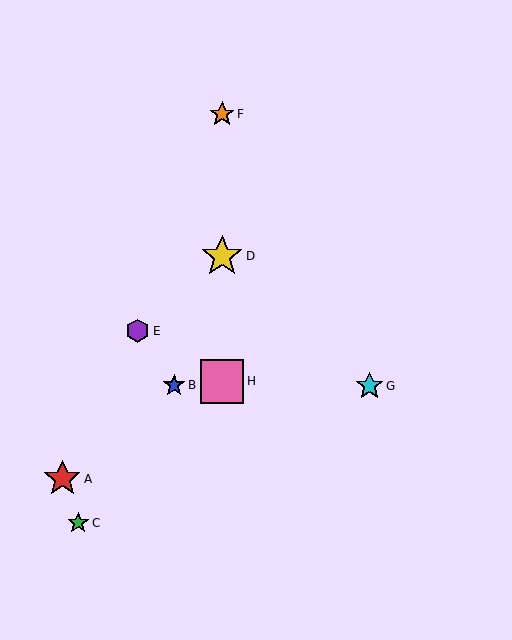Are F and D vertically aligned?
Yes, both are at x≈222.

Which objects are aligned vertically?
Objects D, F, H are aligned vertically.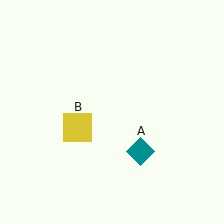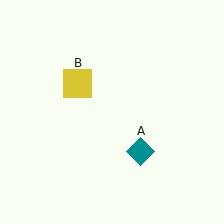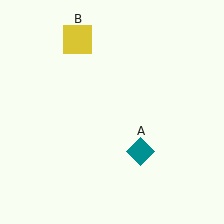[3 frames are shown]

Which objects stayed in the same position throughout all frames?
Teal diamond (object A) remained stationary.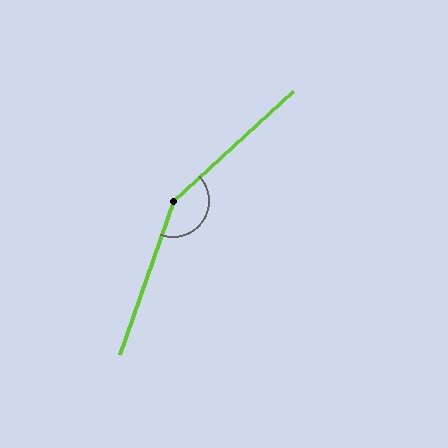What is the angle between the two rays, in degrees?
Approximately 152 degrees.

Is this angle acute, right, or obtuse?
It is obtuse.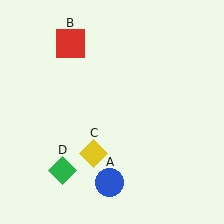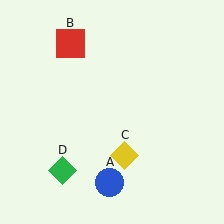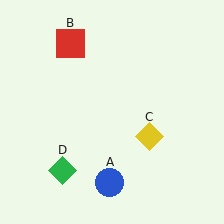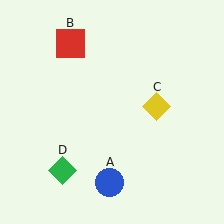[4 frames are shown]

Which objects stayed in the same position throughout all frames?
Blue circle (object A) and red square (object B) and green diamond (object D) remained stationary.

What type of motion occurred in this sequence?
The yellow diamond (object C) rotated counterclockwise around the center of the scene.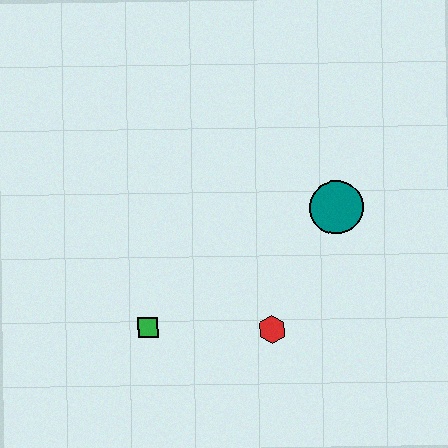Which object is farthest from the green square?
The teal circle is farthest from the green square.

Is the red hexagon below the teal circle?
Yes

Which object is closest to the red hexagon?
The green square is closest to the red hexagon.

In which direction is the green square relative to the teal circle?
The green square is to the left of the teal circle.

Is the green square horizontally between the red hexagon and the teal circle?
No